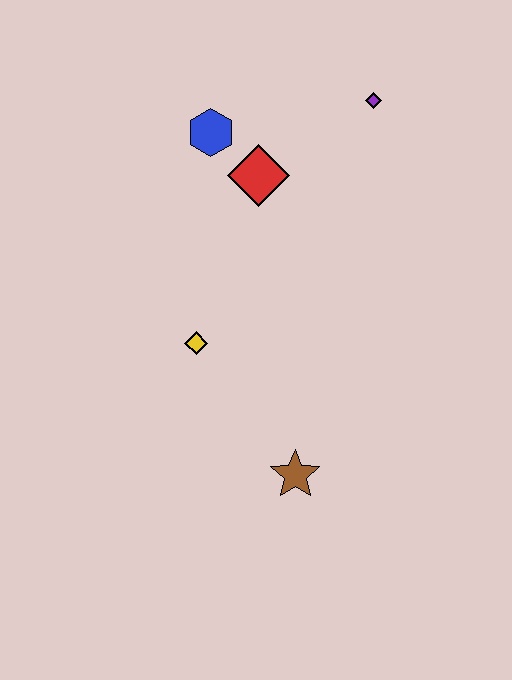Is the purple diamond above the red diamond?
Yes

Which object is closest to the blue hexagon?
The red diamond is closest to the blue hexagon.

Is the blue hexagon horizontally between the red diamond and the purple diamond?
No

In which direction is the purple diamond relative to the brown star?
The purple diamond is above the brown star.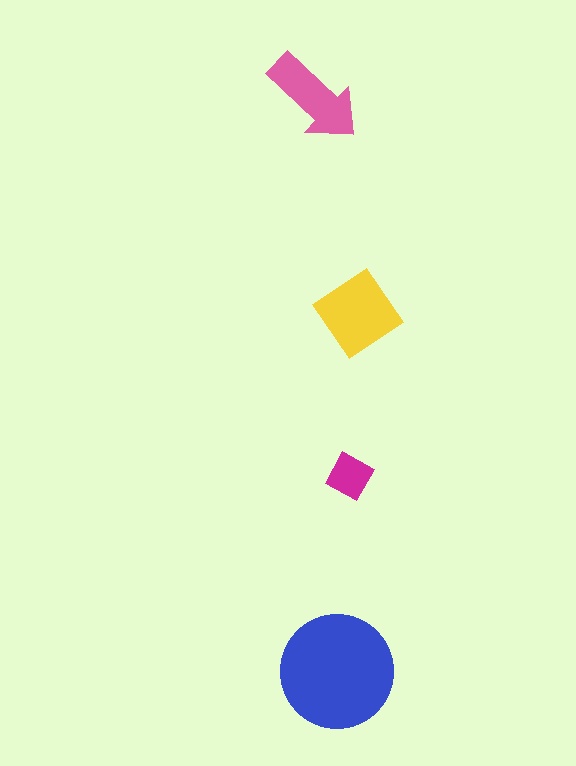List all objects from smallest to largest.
The magenta square, the pink arrow, the yellow diamond, the blue circle.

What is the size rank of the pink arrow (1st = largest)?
3rd.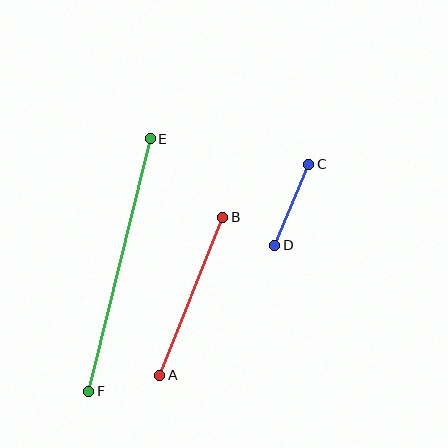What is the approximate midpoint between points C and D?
The midpoint is at approximately (292, 205) pixels.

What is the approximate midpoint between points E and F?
The midpoint is at approximately (119, 265) pixels.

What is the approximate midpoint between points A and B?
The midpoint is at approximately (191, 296) pixels.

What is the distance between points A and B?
The distance is approximately 170 pixels.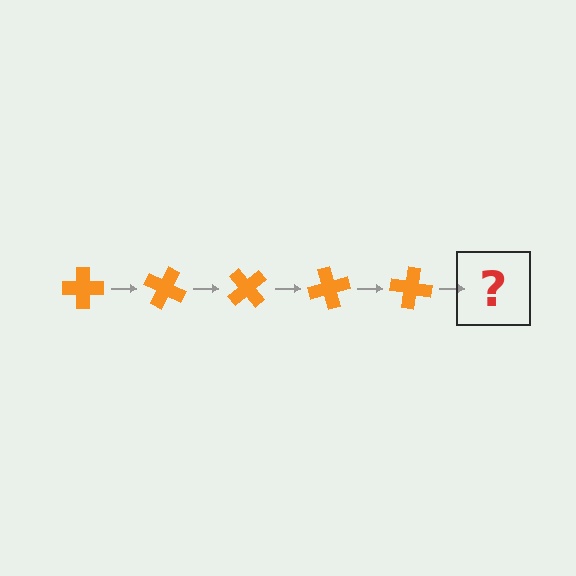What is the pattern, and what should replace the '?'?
The pattern is that the cross rotates 25 degrees each step. The '?' should be an orange cross rotated 125 degrees.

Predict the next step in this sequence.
The next step is an orange cross rotated 125 degrees.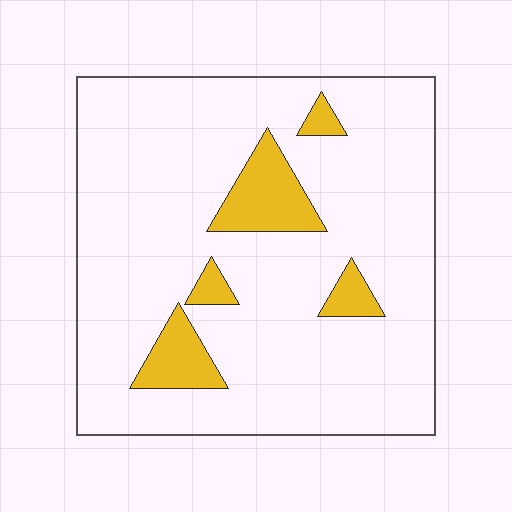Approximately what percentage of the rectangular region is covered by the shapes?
Approximately 10%.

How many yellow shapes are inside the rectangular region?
5.